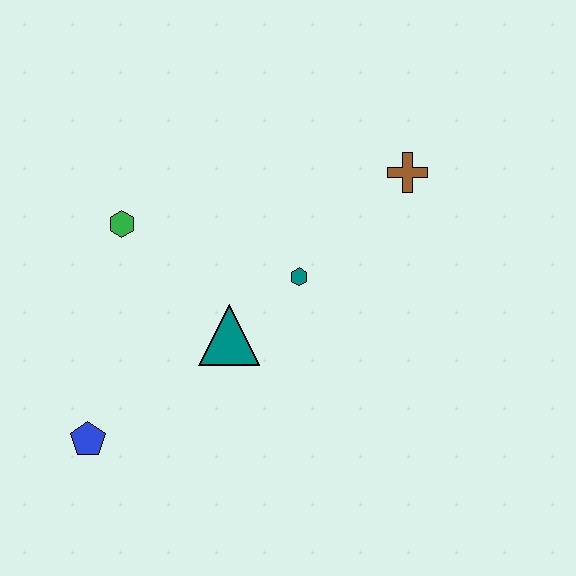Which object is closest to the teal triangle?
The teal hexagon is closest to the teal triangle.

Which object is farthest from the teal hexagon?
The blue pentagon is farthest from the teal hexagon.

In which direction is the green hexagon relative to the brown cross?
The green hexagon is to the left of the brown cross.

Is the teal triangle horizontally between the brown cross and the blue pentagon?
Yes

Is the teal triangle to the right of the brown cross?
No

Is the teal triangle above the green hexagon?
No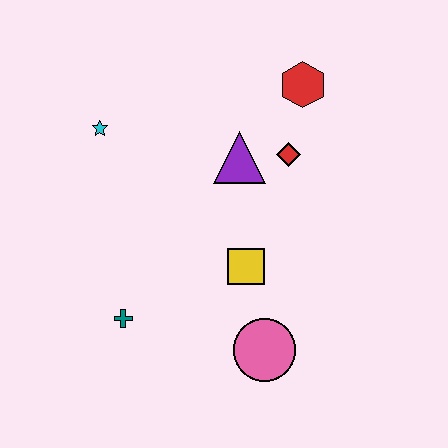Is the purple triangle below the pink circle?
No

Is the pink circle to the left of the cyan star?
No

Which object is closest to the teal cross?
The yellow square is closest to the teal cross.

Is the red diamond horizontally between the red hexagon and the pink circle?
Yes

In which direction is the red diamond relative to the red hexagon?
The red diamond is below the red hexagon.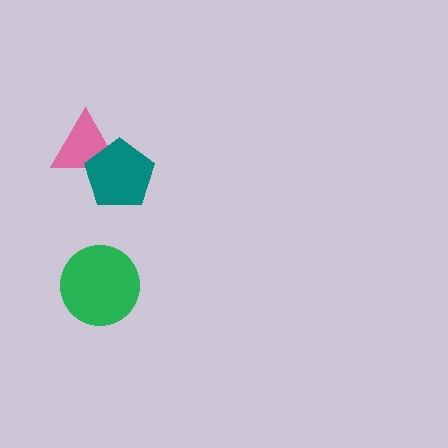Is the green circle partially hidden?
No, no other shape covers it.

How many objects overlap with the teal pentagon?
1 object overlaps with the teal pentagon.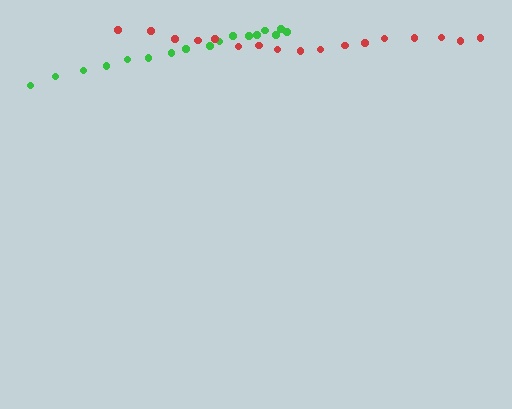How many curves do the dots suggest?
There are 2 distinct paths.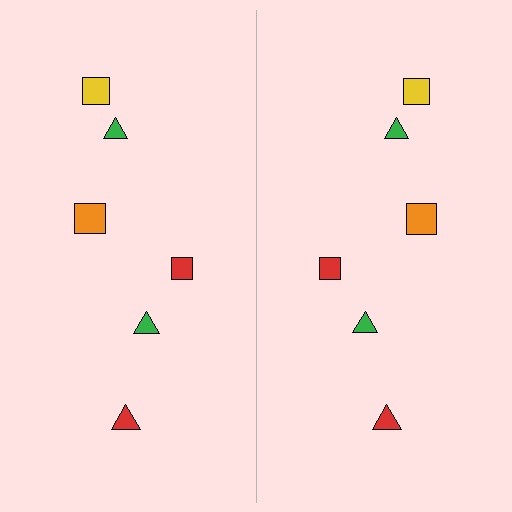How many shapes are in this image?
There are 12 shapes in this image.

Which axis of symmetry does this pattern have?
The pattern has a vertical axis of symmetry running through the center of the image.